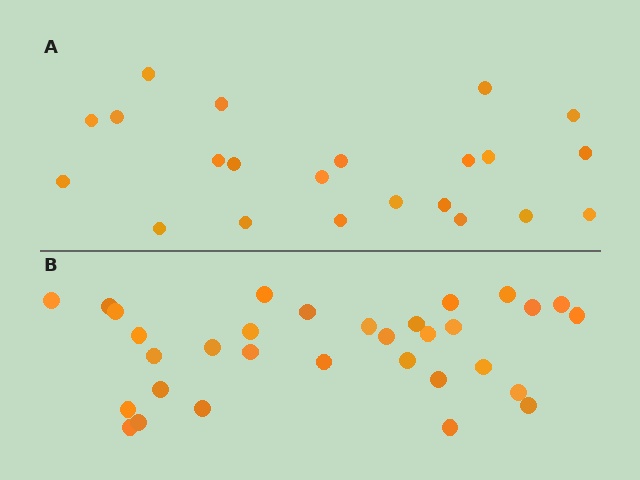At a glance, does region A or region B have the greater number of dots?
Region B (the bottom region) has more dots.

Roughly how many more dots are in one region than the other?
Region B has roughly 10 or so more dots than region A.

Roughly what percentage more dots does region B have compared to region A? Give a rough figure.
About 45% more.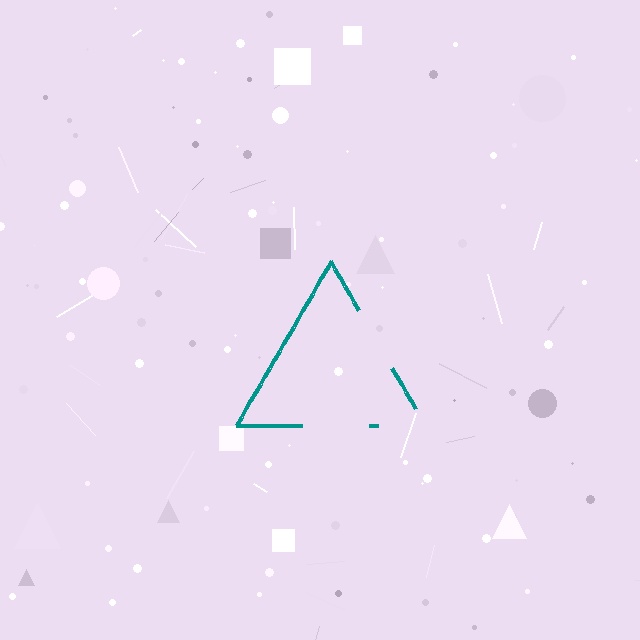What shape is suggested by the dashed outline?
The dashed outline suggests a triangle.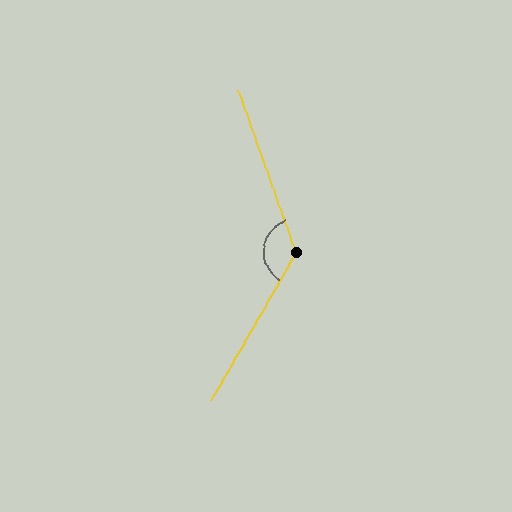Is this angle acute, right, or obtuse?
It is obtuse.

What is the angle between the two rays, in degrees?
Approximately 131 degrees.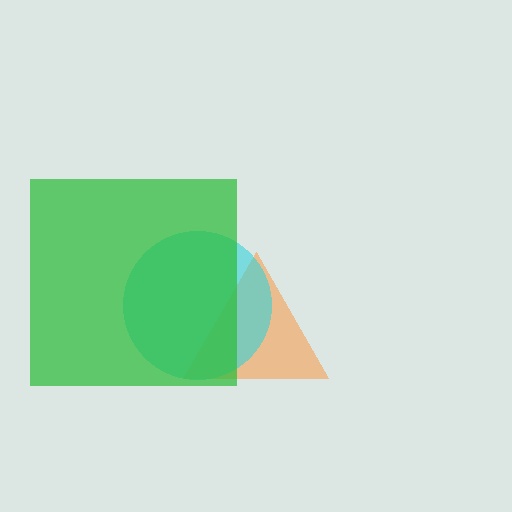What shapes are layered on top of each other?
The layered shapes are: an orange triangle, a cyan circle, a green square.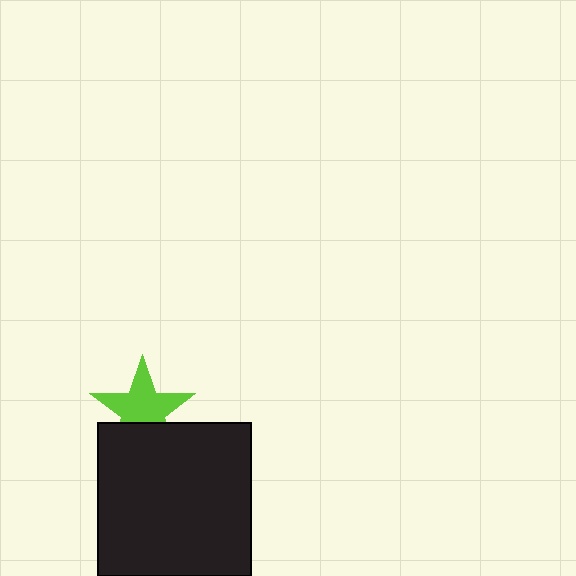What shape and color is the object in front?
The object in front is a black square.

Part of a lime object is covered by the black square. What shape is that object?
It is a star.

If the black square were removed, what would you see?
You would see the complete lime star.